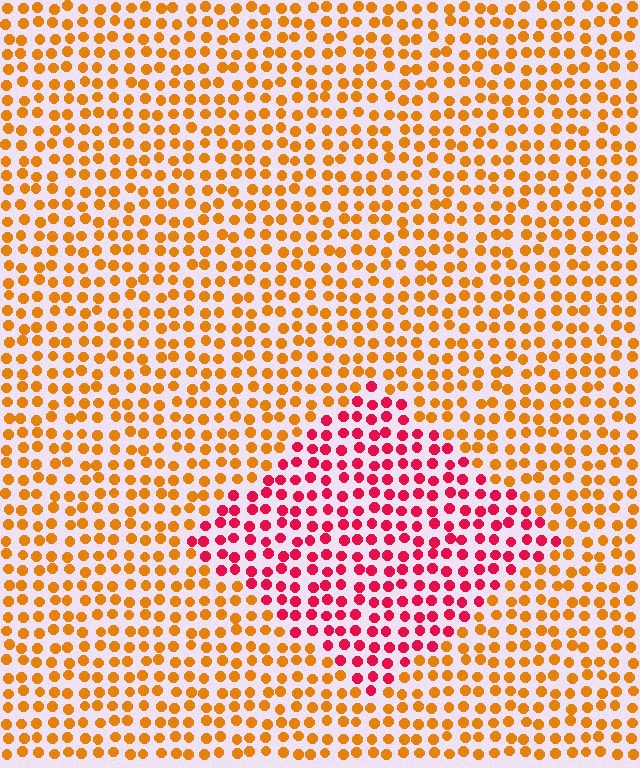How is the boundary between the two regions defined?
The boundary is defined purely by a slight shift in hue (about 49 degrees). Spacing, size, and orientation are identical on both sides.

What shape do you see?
I see a diamond.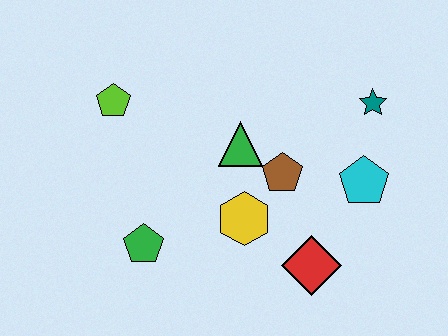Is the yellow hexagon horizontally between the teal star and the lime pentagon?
Yes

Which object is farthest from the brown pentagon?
The lime pentagon is farthest from the brown pentagon.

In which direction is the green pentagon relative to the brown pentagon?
The green pentagon is to the left of the brown pentagon.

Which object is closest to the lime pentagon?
The green triangle is closest to the lime pentagon.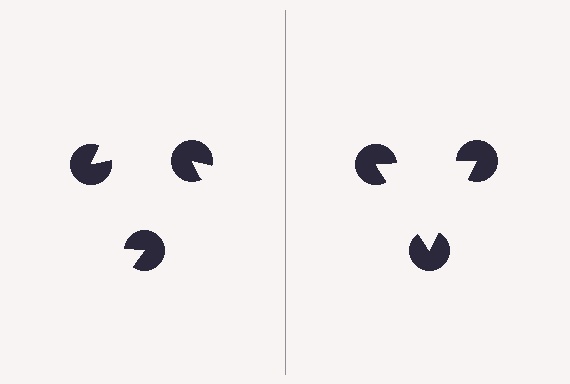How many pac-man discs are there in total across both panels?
6 — 3 on each side.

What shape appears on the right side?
An illusory triangle.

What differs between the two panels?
The pac-man discs are positioned identically on both sides; only the wedge orientations differ. On the right they align to a triangle; on the left they are misaligned.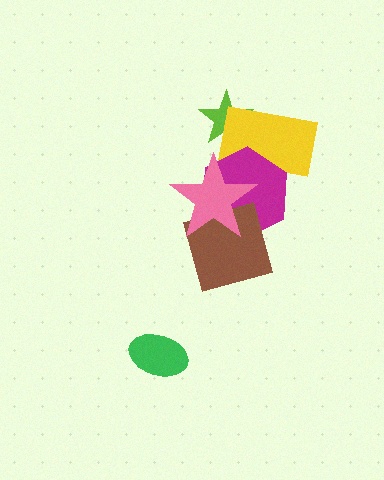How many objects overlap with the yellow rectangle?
3 objects overlap with the yellow rectangle.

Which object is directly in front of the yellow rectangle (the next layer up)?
The magenta hexagon is directly in front of the yellow rectangle.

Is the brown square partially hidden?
Yes, it is partially covered by another shape.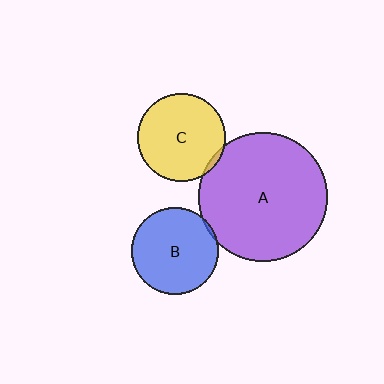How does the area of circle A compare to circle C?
Approximately 2.1 times.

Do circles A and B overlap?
Yes.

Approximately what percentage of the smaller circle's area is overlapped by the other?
Approximately 5%.